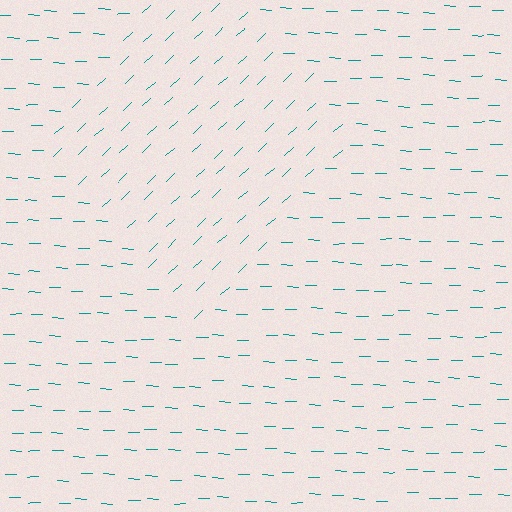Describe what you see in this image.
The image is filled with small teal line segments. A diamond region in the image has lines oriented differently from the surrounding lines, creating a visible texture boundary.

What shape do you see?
I see a diamond.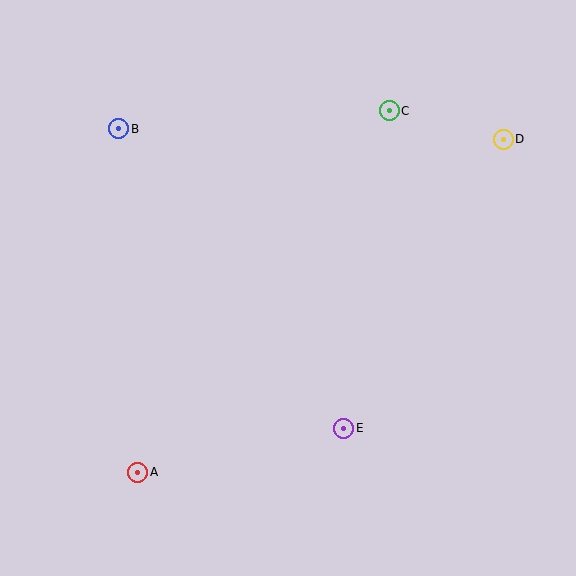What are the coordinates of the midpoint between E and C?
The midpoint between E and C is at (367, 270).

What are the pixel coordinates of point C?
Point C is at (389, 111).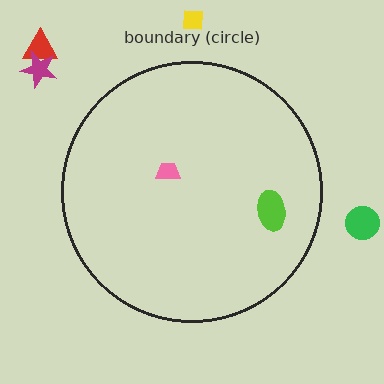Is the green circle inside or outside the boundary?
Outside.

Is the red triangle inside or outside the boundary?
Outside.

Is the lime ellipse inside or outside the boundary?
Inside.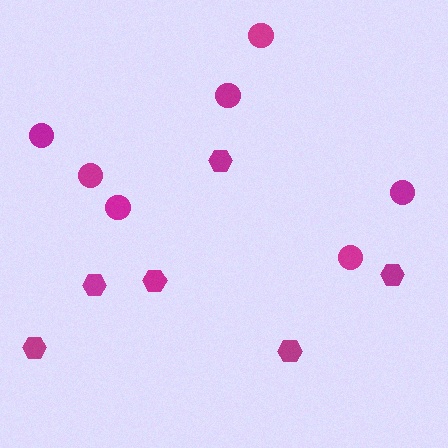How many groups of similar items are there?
There are 2 groups: one group of circles (7) and one group of hexagons (6).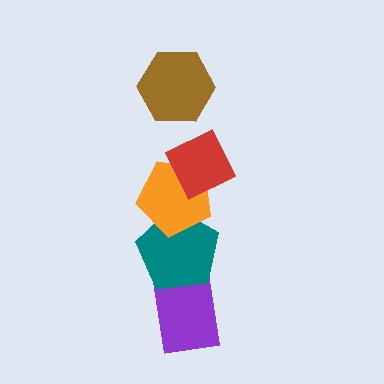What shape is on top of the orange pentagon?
The red diamond is on top of the orange pentagon.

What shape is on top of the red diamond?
The brown hexagon is on top of the red diamond.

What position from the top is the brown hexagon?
The brown hexagon is 1st from the top.